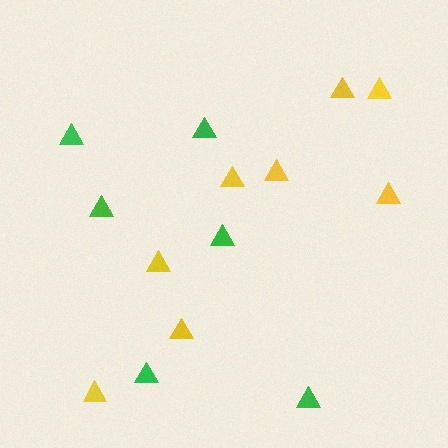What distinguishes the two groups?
There are 2 groups: one group of yellow triangles (8) and one group of green triangles (6).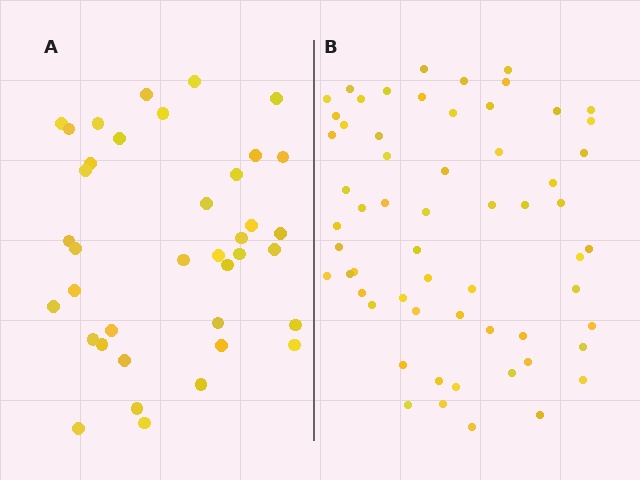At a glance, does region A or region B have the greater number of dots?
Region B (the right region) has more dots.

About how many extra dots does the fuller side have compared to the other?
Region B has approximately 20 more dots than region A.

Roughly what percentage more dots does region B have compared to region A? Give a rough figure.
About 60% more.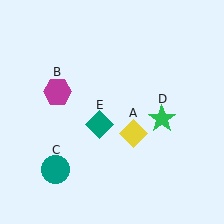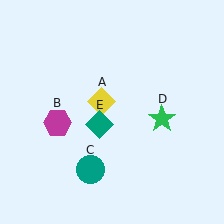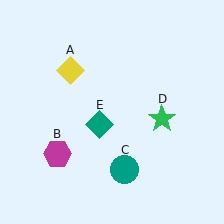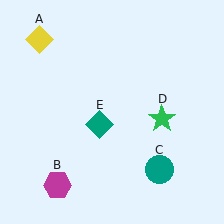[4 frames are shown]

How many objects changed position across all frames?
3 objects changed position: yellow diamond (object A), magenta hexagon (object B), teal circle (object C).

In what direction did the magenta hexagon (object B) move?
The magenta hexagon (object B) moved down.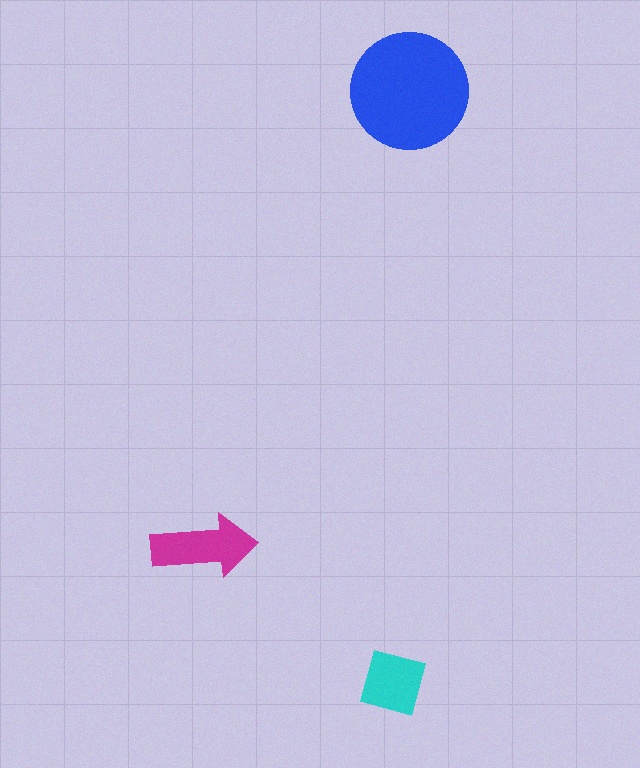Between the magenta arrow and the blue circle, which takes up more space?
The blue circle.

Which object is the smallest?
The cyan square.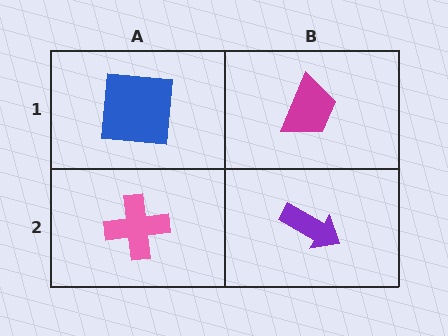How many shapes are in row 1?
2 shapes.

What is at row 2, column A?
A pink cross.